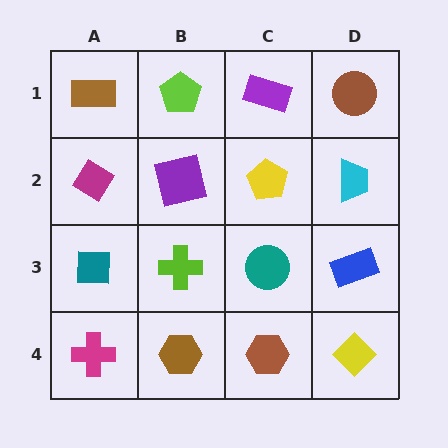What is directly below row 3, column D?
A yellow diamond.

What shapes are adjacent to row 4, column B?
A lime cross (row 3, column B), a magenta cross (row 4, column A), a brown hexagon (row 4, column C).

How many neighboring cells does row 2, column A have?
3.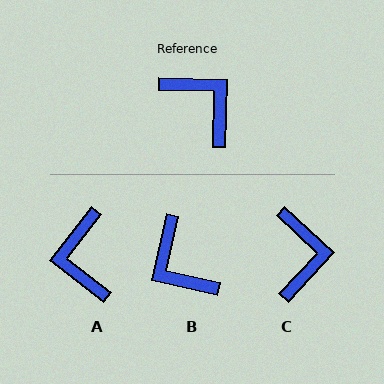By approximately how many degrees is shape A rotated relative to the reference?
Approximately 144 degrees counter-clockwise.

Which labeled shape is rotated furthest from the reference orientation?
B, about 169 degrees away.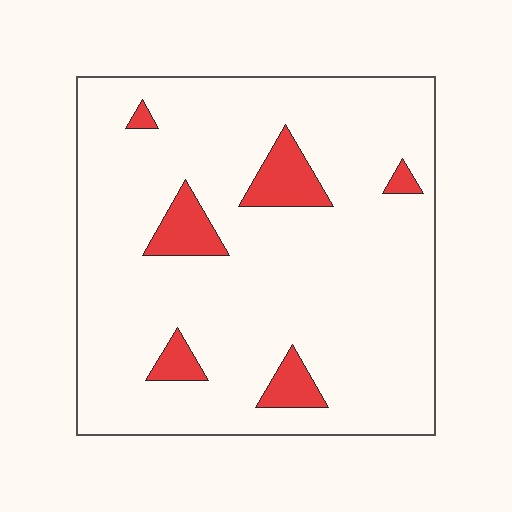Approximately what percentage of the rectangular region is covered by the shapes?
Approximately 10%.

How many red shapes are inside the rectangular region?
6.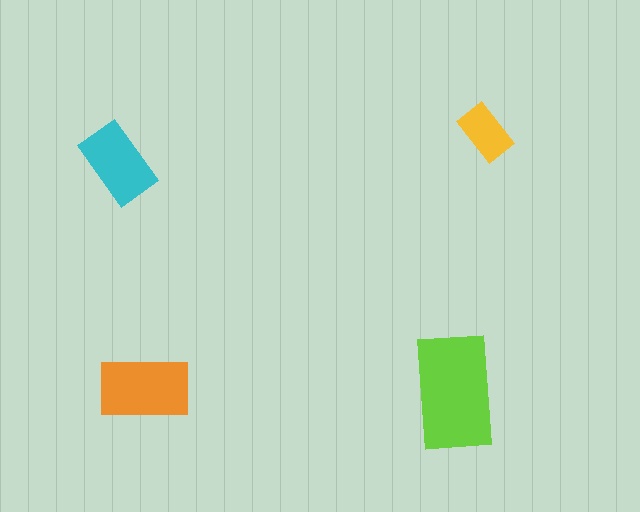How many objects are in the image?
There are 4 objects in the image.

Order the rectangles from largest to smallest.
the lime one, the orange one, the cyan one, the yellow one.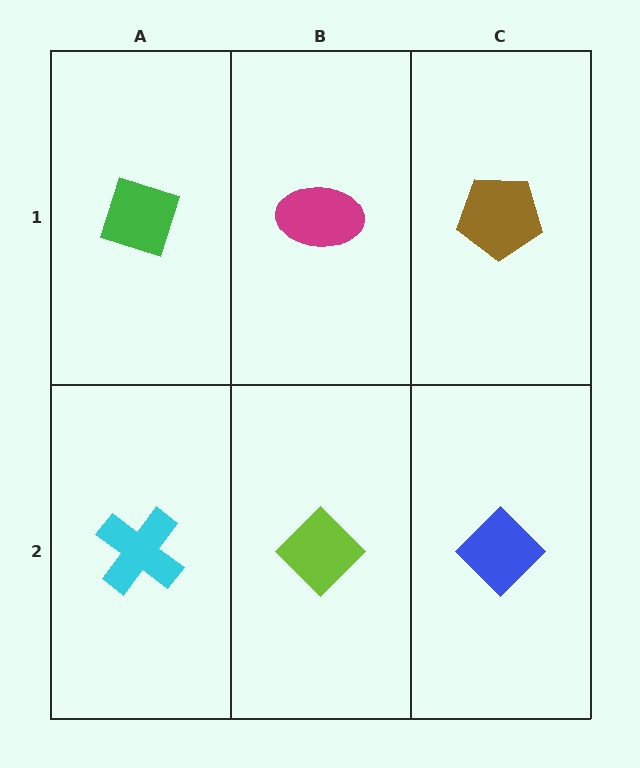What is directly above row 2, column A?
A green diamond.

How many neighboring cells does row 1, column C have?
2.